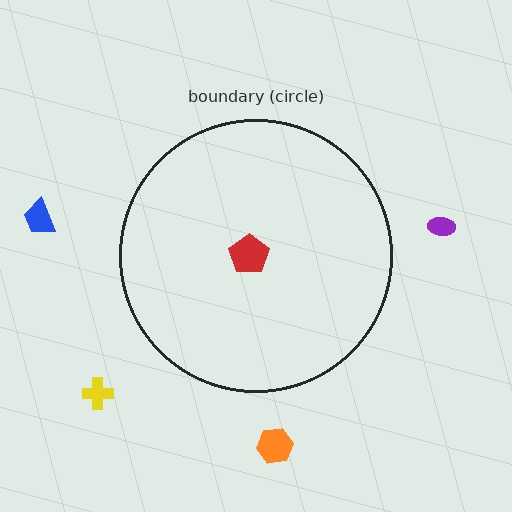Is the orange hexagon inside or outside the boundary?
Outside.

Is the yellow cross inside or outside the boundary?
Outside.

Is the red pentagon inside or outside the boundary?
Inside.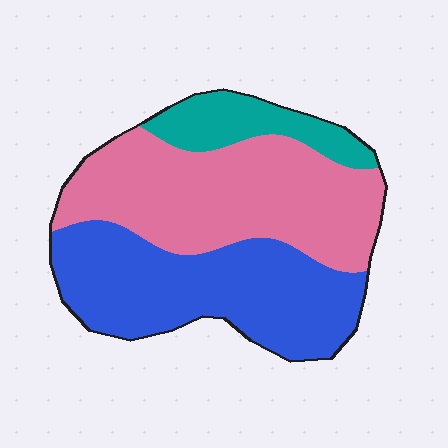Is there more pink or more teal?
Pink.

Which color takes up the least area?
Teal, at roughly 15%.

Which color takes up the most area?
Pink, at roughly 45%.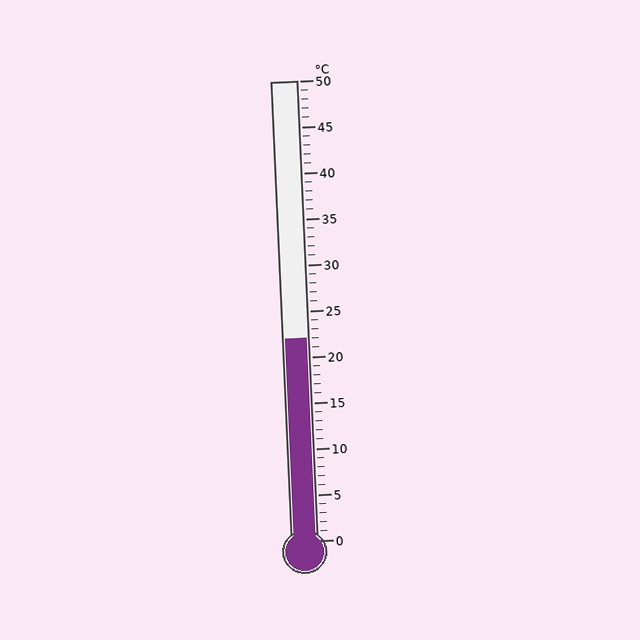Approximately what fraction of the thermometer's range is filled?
The thermometer is filled to approximately 45% of its range.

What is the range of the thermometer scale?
The thermometer scale ranges from 0°C to 50°C.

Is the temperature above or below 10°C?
The temperature is above 10°C.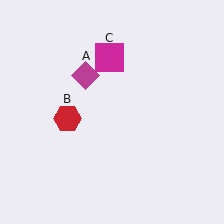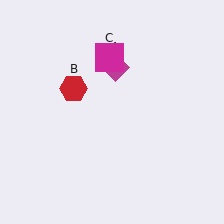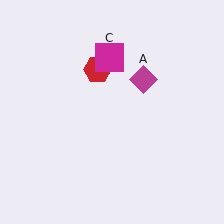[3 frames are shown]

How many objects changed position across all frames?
2 objects changed position: magenta diamond (object A), red hexagon (object B).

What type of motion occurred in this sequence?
The magenta diamond (object A), red hexagon (object B) rotated clockwise around the center of the scene.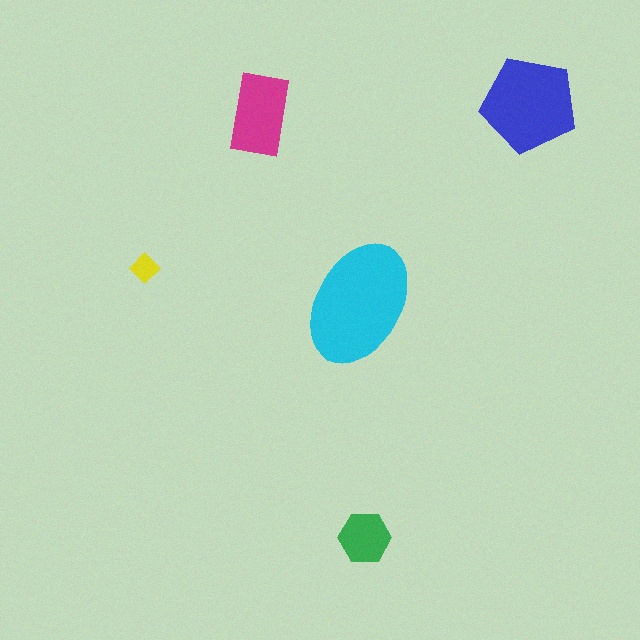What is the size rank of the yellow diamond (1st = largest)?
5th.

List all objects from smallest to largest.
The yellow diamond, the green hexagon, the magenta rectangle, the blue pentagon, the cyan ellipse.